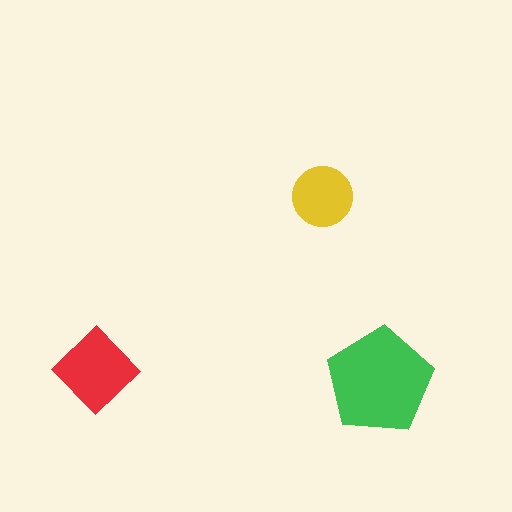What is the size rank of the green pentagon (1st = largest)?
1st.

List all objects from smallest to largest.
The yellow circle, the red diamond, the green pentagon.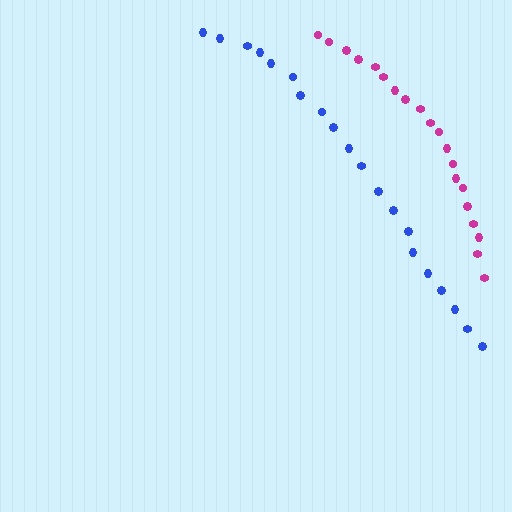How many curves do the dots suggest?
There are 2 distinct paths.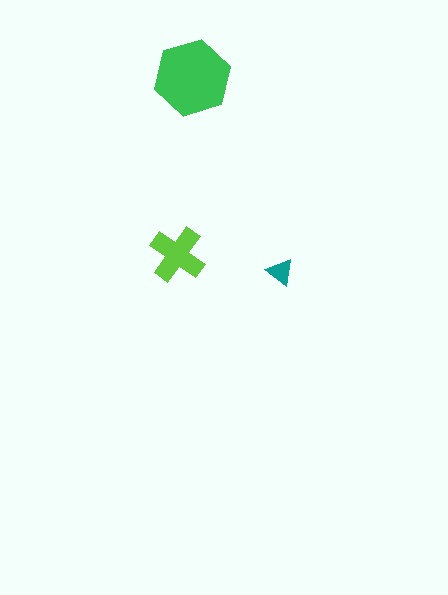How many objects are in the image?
There are 3 objects in the image.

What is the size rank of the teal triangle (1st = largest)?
3rd.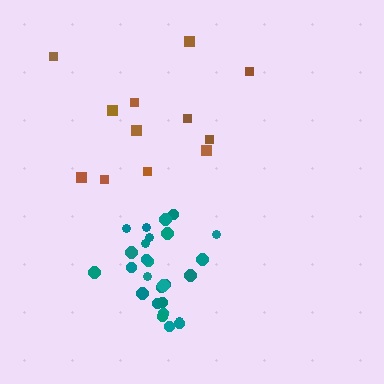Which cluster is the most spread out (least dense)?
Brown.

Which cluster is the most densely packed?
Teal.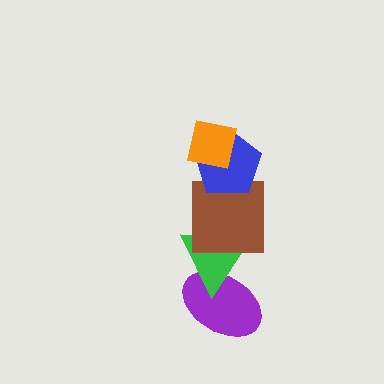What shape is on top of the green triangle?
The brown square is on top of the green triangle.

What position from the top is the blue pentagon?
The blue pentagon is 2nd from the top.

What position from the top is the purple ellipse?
The purple ellipse is 5th from the top.